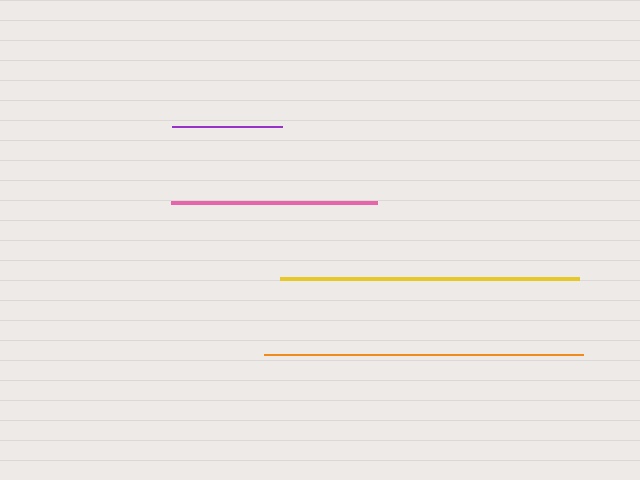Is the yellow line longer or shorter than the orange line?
The orange line is longer than the yellow line.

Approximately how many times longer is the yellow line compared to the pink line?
The yellow line is approximately 1.4 times the length of the pink line.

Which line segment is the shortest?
The purple line is the shortest at approximately 110 pixels.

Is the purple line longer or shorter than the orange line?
The orange line is longer than the purple line.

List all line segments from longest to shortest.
From longest to shortest: orange, yellow, pink, purple.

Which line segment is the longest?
The orange line is the longest at approximately 319 pixels.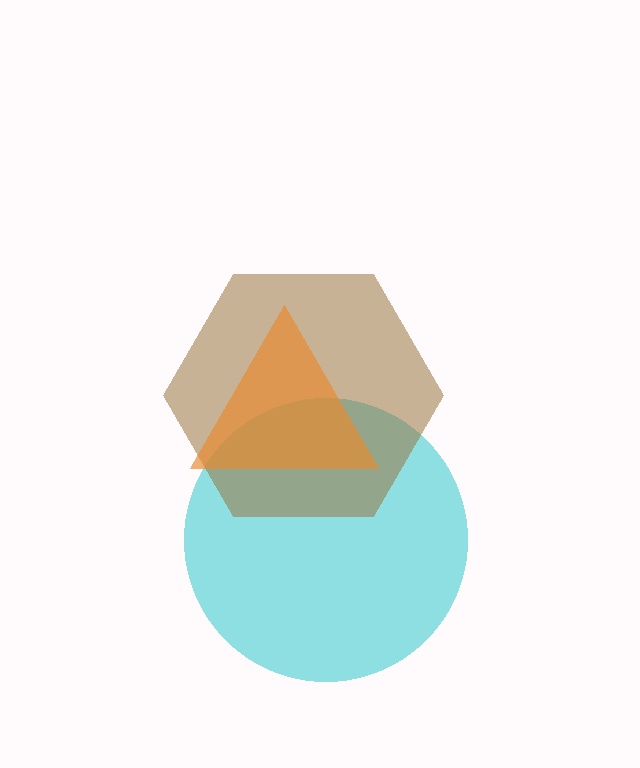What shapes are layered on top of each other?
The layered shapes are: a cyan circle, a brown hexagon, an orange triangle.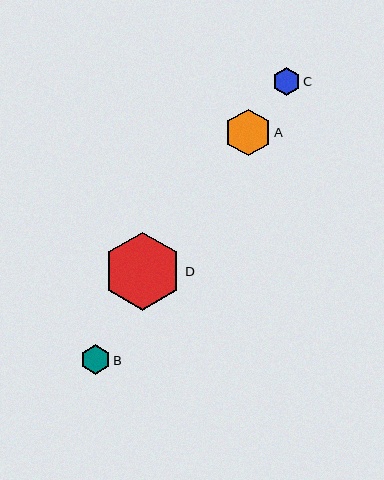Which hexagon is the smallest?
Hexagon C is the smallest with a size of approximately 27 pixels.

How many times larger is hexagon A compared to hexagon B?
Hexagon A is approximately 1.6 times the size of hexagon B.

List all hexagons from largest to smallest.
From largest to smallest: D, A, B, C.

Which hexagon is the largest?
Hexagon D is the largest with a size of approximately 78 pixels.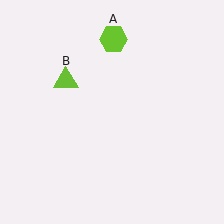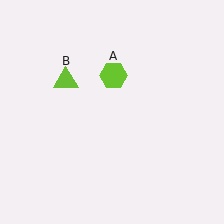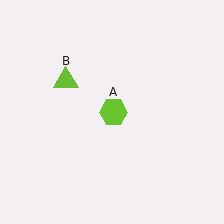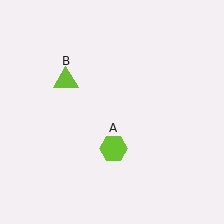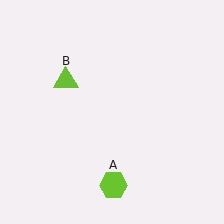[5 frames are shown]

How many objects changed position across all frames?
1 object changed position: lime hexagon (object A).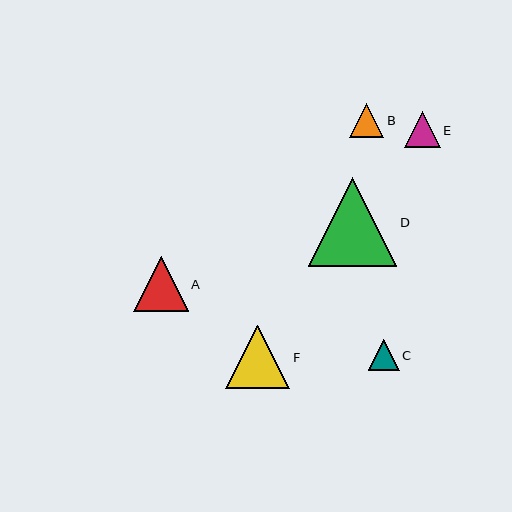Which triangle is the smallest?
Triangle C is the smallest with a size of approximately 31 pixels.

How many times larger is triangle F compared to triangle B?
Triangle F is approximately 1.9 times the size of triangle B.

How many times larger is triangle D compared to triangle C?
Triangle D is approximately 2.9 times the size of triangle C.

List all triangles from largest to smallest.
From largest to smallest: D, F, A, E, B, C.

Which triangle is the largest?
Triangle D is the largest with a size of approximately 89 pixels.